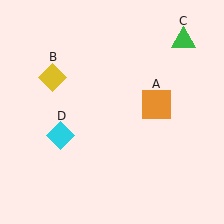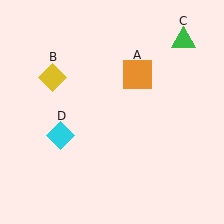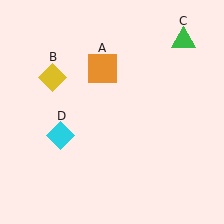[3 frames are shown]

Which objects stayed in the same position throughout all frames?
Yellow diamond (object B) and green triangle (object C) and cyan diamond (object D) remained stationary.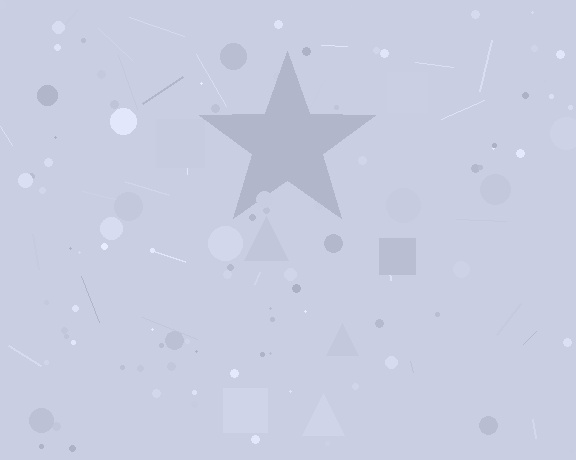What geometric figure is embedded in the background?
A star is embedded in the background.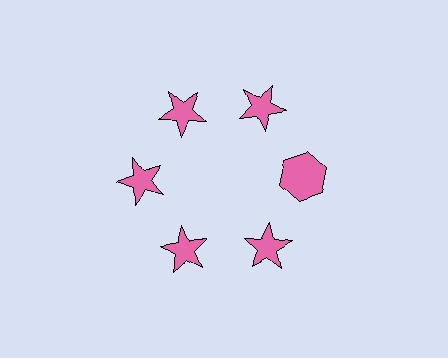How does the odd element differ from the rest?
It has a different shape: hexagon instead of star.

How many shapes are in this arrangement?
There are 6 shapes arranged in a ring pattern.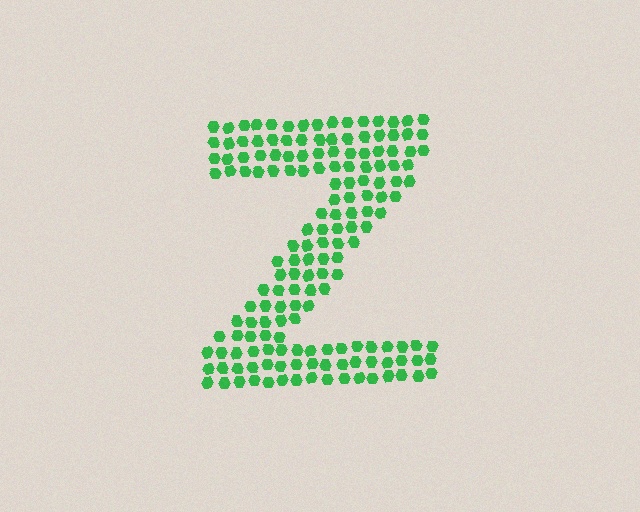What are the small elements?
The small elements are hexagons.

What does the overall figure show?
The overall figure shows the letter Z.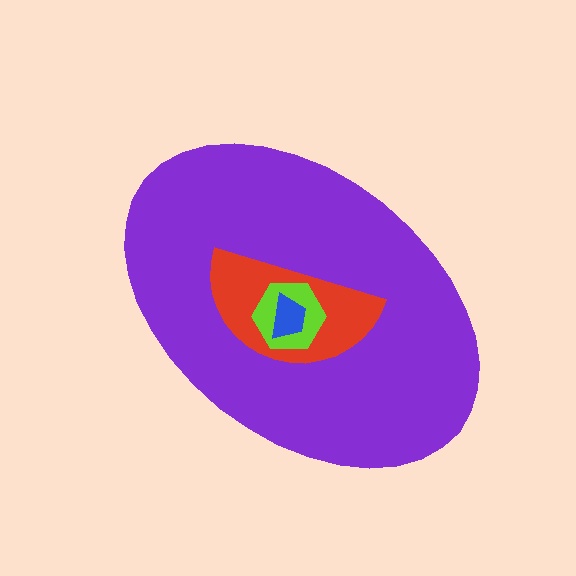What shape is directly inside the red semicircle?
The lime hexagon.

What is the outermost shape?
The purple ellipse.